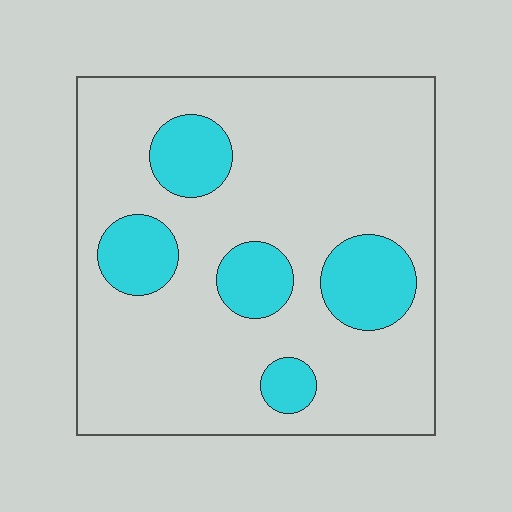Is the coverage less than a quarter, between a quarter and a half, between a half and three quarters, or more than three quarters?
Less than a quarter.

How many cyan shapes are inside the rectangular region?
5.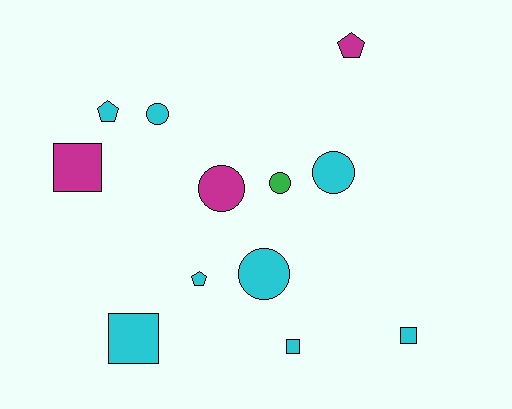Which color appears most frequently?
Cyan, with 8 objects.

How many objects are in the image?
There are 12 objects.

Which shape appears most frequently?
Circle, with 5 objects.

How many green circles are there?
There is 1 green circle.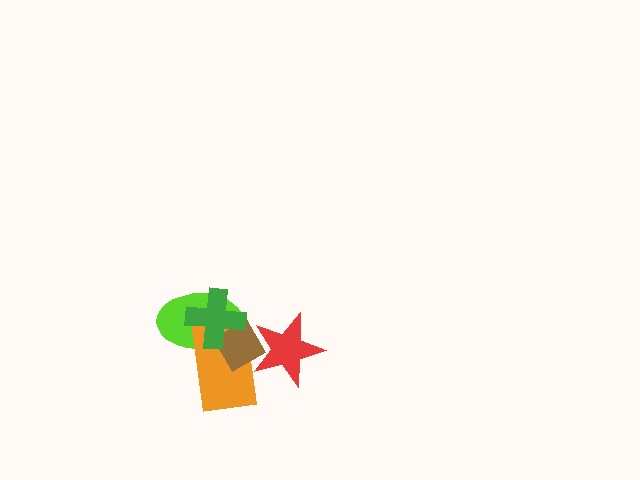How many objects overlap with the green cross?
3 objects overlap with the green cross.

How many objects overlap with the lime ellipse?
3 objects overlap with the lime ellipse.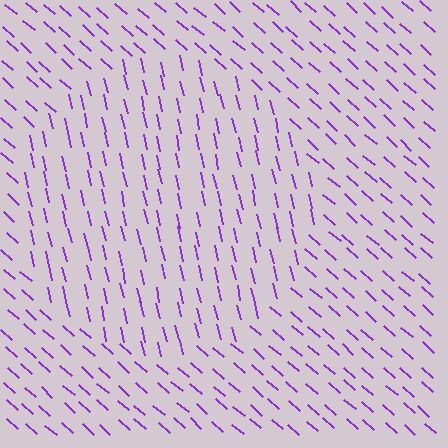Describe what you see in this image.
The image is filled with small purple line segments. A circle region in the image has lines oriented differently from the surrounding lines, creating a visible texture boundary.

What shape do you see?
I see a circle.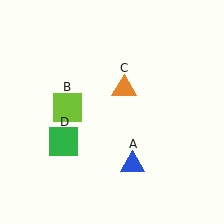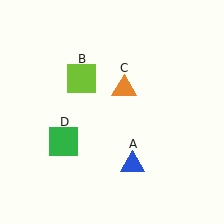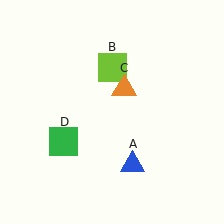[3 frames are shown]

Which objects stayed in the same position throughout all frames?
Blue triangle (object A) and orange triangle (object C) and green square (object D) remained stationary.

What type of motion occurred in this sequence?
The lime square (object B) rotated clockwise around the center of the scene.